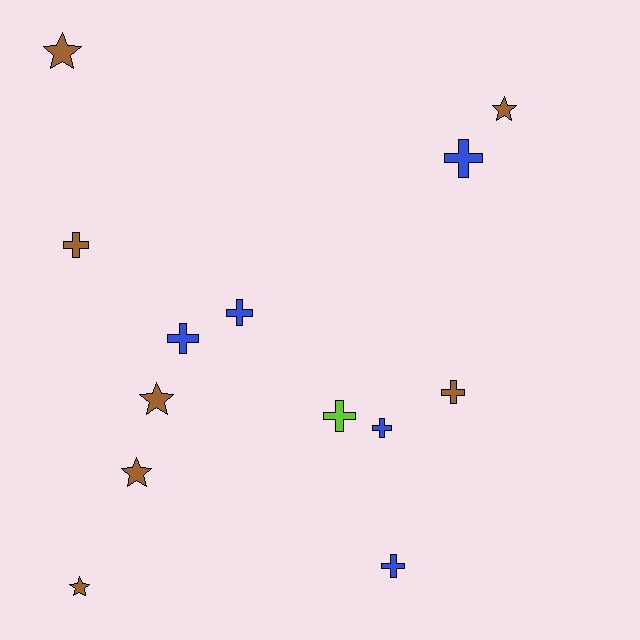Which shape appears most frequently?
Cross, with 8 objects.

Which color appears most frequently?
Brown, with 7 objects.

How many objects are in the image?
There are 13 objects.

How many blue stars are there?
There are no blue stars.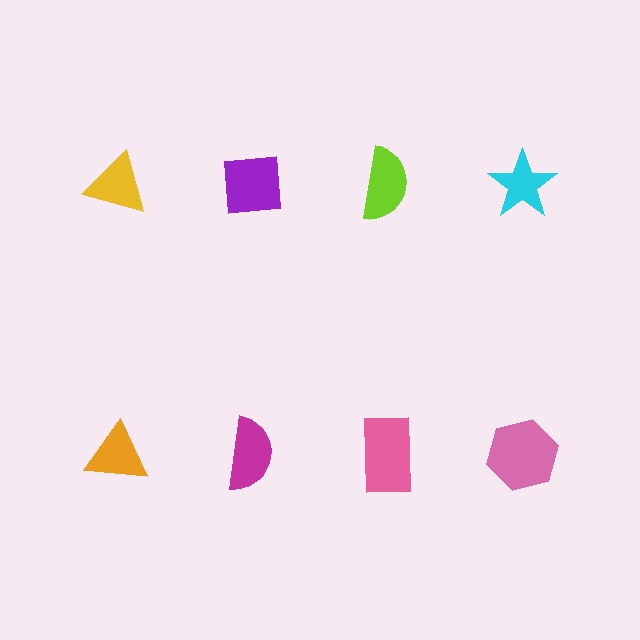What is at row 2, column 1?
An orange triangle.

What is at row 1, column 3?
A lime semicircle.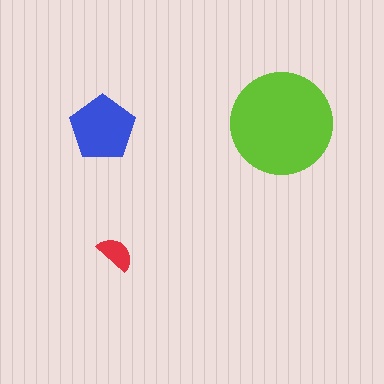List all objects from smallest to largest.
The red semicircle, the blue pentagon, the lime circle.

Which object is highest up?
The lime circle is topmost.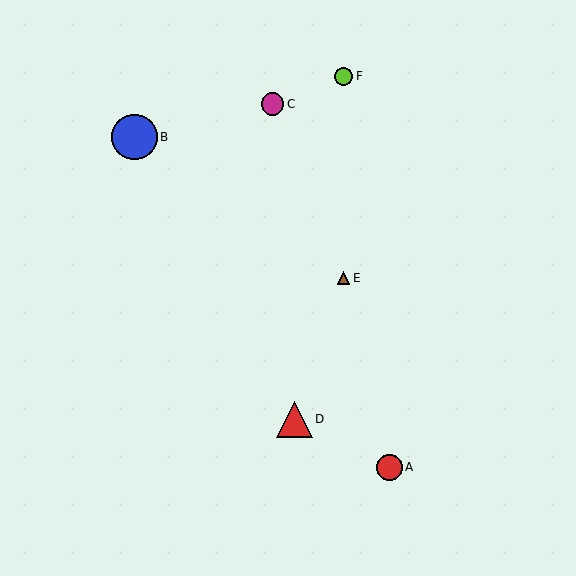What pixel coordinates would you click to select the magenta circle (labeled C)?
Click at (273, 104) to select the magenta circle C.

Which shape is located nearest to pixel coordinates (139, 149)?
The blue circle (labeled B) at (134, 137) is nearest to that location.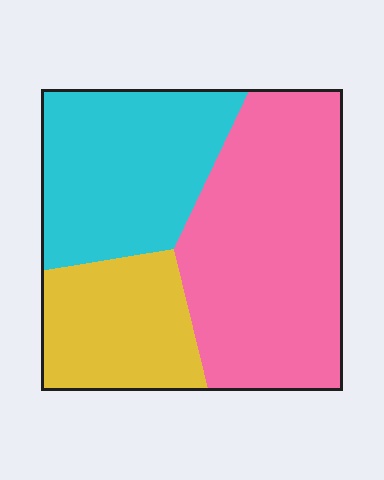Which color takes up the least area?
Yellow, at roughly 20%.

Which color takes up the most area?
Pink, at roughly 45%.